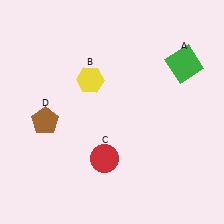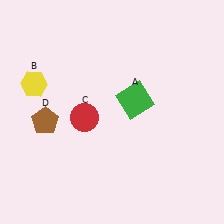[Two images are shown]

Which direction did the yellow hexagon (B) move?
The yellow hexagon (B) moved left.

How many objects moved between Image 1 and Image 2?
3 objects moved between the two images.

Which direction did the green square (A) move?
The green square (A) moved left.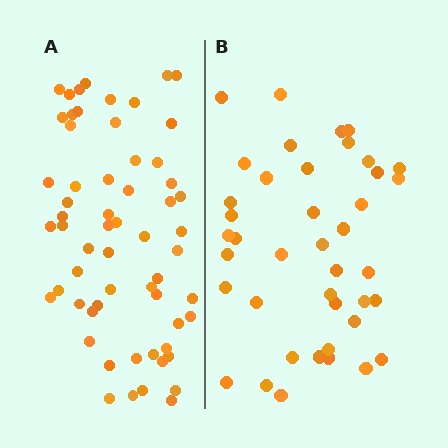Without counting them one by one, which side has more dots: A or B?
Region A (the left region) has more dots.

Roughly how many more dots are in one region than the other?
Region A has approximately 20 more dots than region B.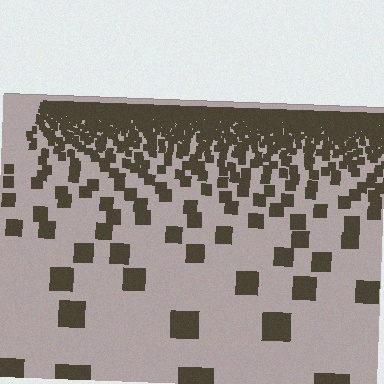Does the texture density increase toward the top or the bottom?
Density increases toward the top.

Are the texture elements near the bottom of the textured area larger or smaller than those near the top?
Larger. Near the bottom, elements are closer to the viewer and appear at a bigger on-screen size.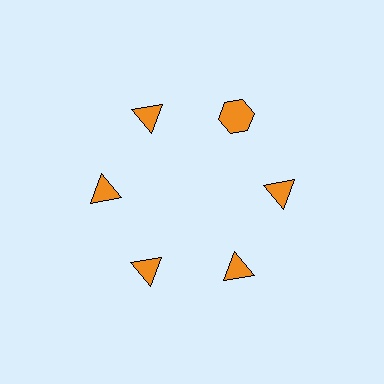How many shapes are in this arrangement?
There are 6 shapes arranged in a ring pattern.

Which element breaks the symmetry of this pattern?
The orange hexagon at roughly the 1 o'clock position breaks the symmetry. All other shapes are orange triangles.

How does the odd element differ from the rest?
It has a different shape: hexagon instead of triangle.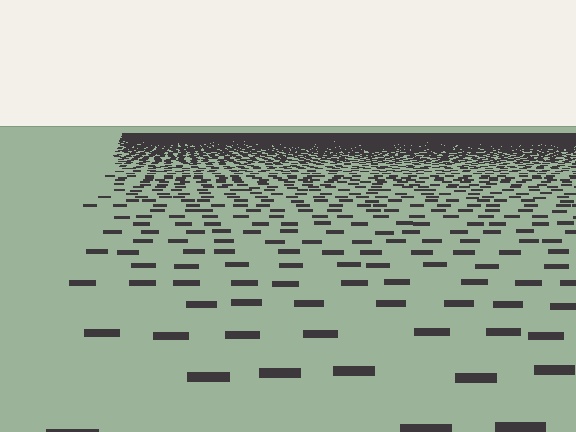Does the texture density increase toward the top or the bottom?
Density increases toward the top.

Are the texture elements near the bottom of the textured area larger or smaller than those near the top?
Larger. Near the bottom, elements are closer to the viewer and appear at a bigger on-screen size.